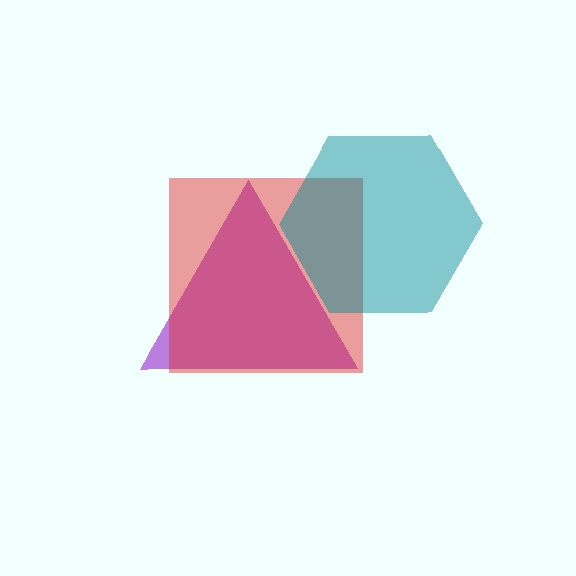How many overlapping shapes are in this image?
There are 3 overlapping shapes in the image.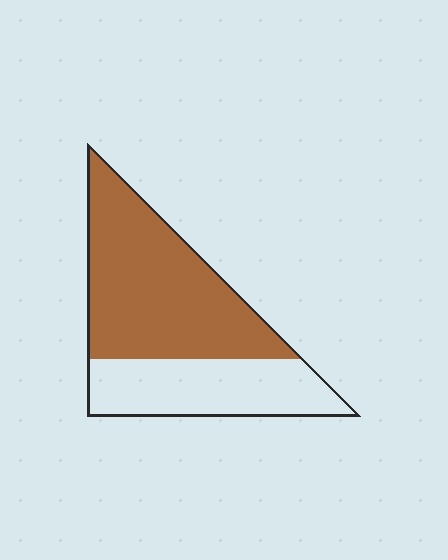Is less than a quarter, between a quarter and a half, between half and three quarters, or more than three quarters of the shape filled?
Between half and three quarters.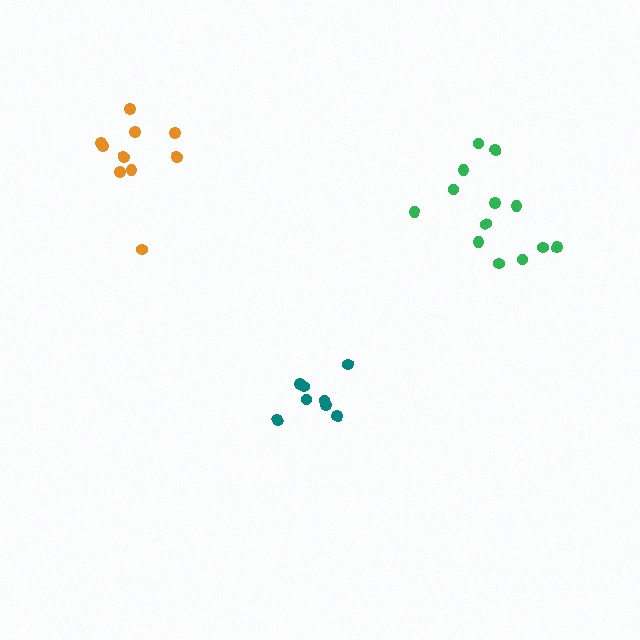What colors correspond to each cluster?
The clusters are colored: teal, green, orange.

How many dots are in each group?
Group 1: 8 dots, Group 2: 13 dots, Group 3: 10 dots (31 total).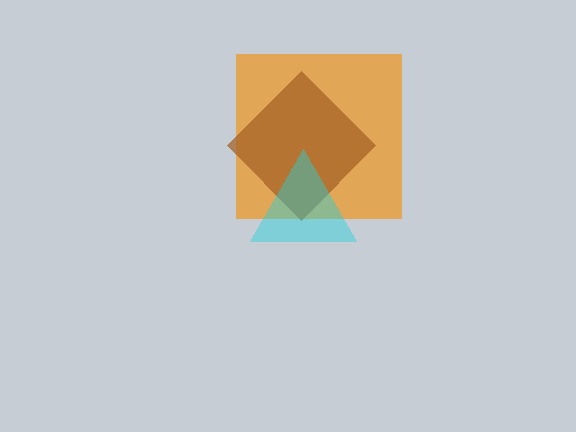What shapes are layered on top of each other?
The layered shapes are: an orange square, a brown diamond, a cyan triangle.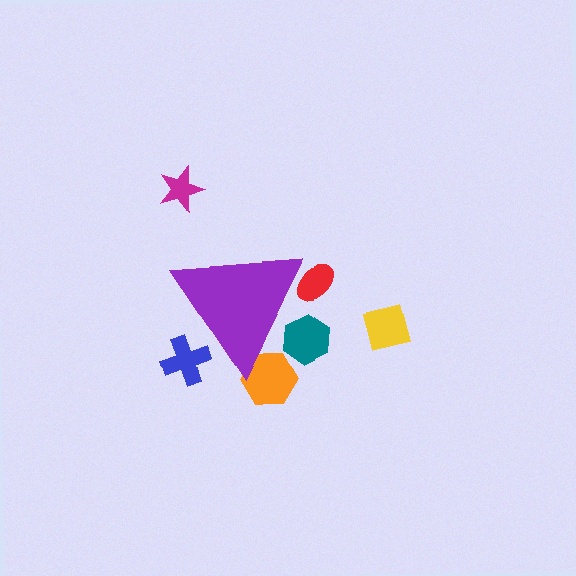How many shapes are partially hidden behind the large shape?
4 shapes are partially hidden.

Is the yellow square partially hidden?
No, the yellow square is fully visible.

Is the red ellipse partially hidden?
Yes, the red ellipse is partially hidden behind the purple triangle.